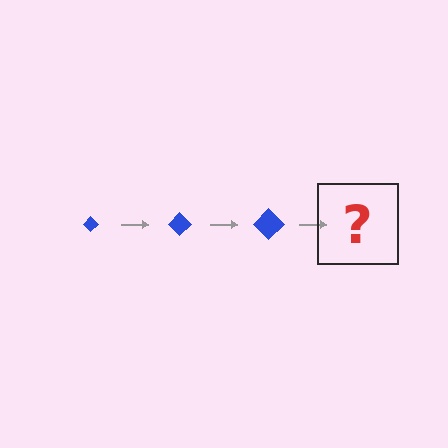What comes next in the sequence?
The next element should be a blue diamond, larger than the previous one.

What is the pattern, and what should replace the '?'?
The pattern is that the diamond gets progressively larger each step. The '?' should be a blue diamond, larger than the previous one.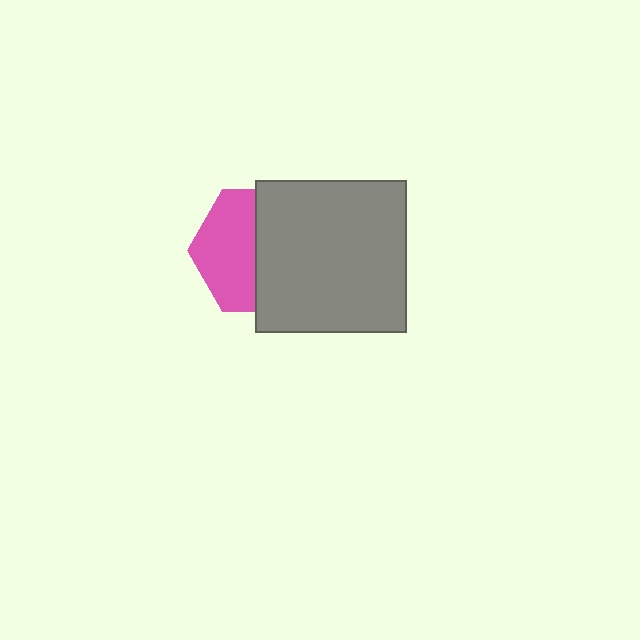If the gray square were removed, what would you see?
You would see the complete pink hexagon.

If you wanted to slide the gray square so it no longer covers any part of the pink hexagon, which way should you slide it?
Slide it right — that is the most direct way to separate the two shapes.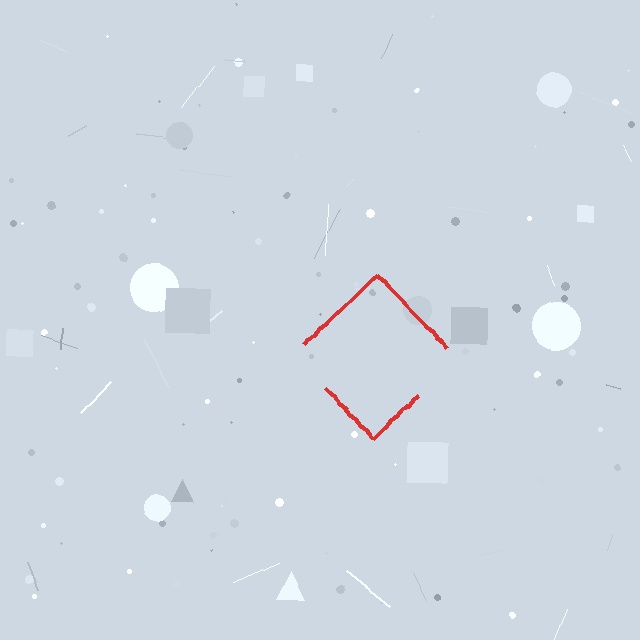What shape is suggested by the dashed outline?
The dashed outline suggests a diamond.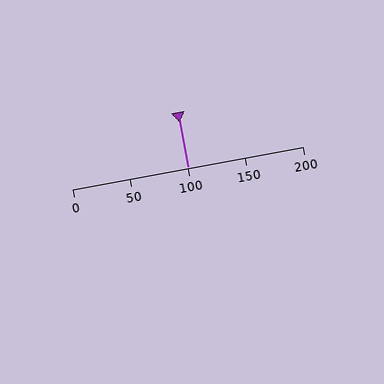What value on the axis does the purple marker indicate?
The marker indicates approximately 100.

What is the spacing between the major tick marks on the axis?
The major ticks are spaced 50 apart.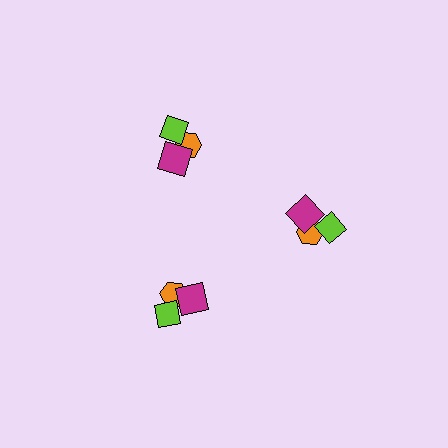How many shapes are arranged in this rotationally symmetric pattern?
There are 9 shapes, arranged in 3 groups of 3.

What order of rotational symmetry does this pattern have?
This pattern has 3-fold rotational symmetry.